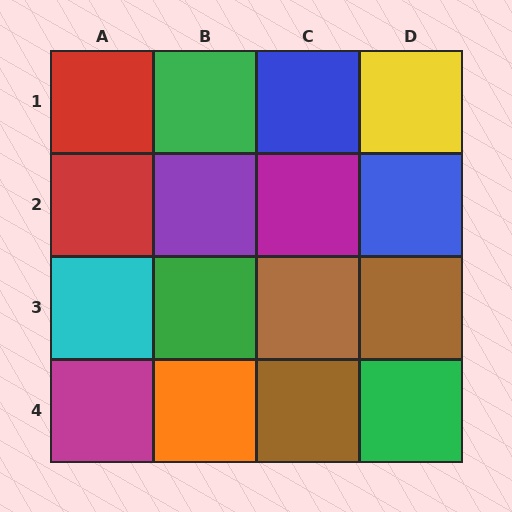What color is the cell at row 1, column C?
Blue.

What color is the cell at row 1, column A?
Red.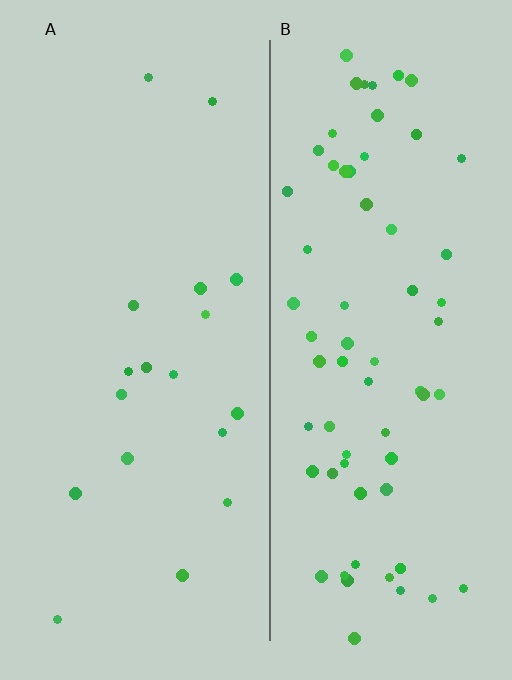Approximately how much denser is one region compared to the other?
Approximately 3.6× — region B over region A.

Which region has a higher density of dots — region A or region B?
B (the right).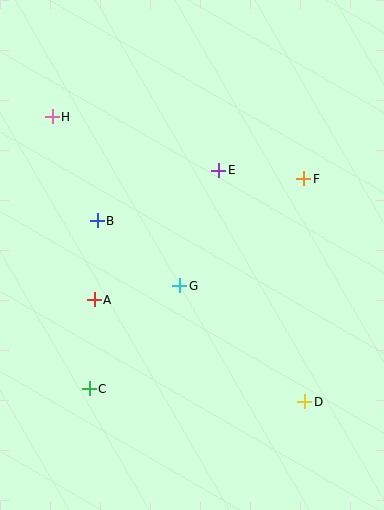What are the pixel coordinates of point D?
Point D is at (305, 402).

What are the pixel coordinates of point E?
Point E is at (219, 170).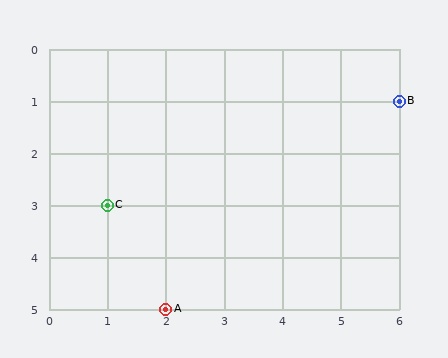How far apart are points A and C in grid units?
Points A and C are 1 column and 2 rows apart (about 2.2 grid units diagonally).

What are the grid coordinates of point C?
Point C is at grid coordinates (1, 3).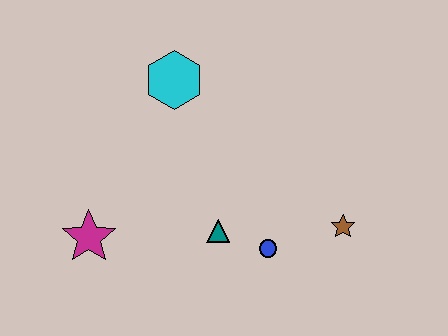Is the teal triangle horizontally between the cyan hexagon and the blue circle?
Yes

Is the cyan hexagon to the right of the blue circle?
No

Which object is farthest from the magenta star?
The brown star is farthest from the magenta star.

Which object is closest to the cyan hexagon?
The teal triangle is closest to the cyan hexagon.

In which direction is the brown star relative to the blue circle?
The brown star is to the right of the blue circle.